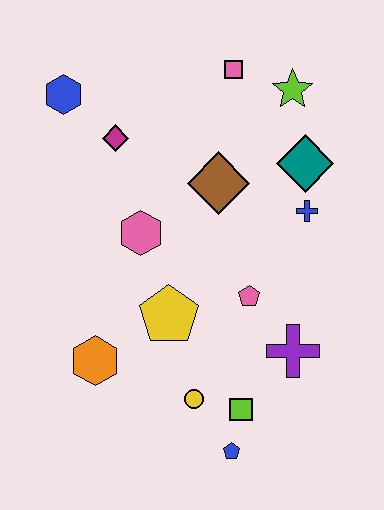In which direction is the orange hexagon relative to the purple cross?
The orange hexagon is to the left of the purple cross.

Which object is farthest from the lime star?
The blue pentagon is farthest from the lime star.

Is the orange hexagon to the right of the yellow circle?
No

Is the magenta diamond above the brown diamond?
Yes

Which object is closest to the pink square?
The lime star is closest to the pink square.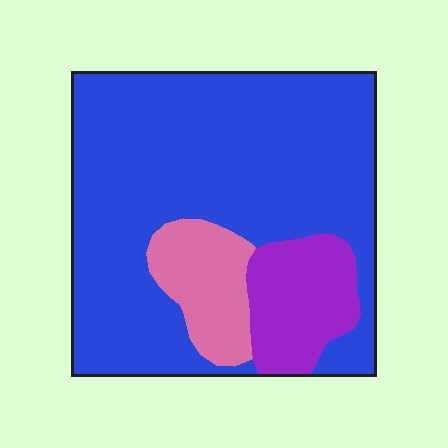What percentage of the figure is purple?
Purple covers roughly 15% of the figure.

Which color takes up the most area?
Blue, at roughly 75%.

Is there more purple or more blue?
Blue.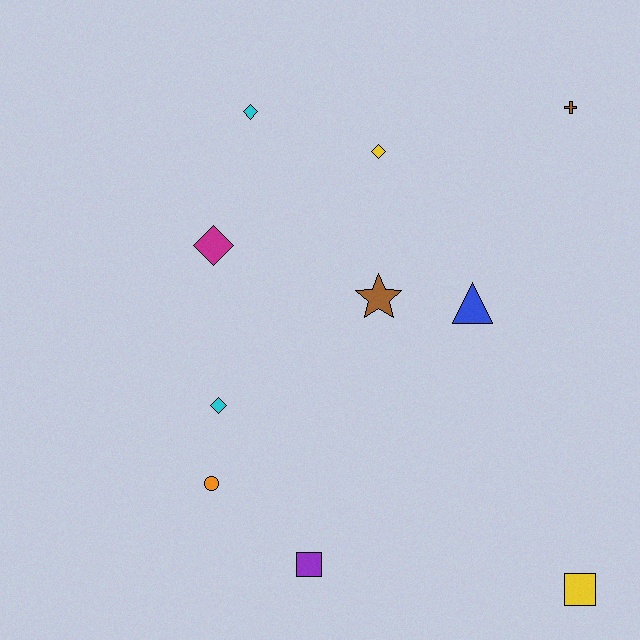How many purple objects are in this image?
There is 1 purple object.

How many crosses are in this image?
There is 1 cross.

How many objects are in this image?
There are 10 objects.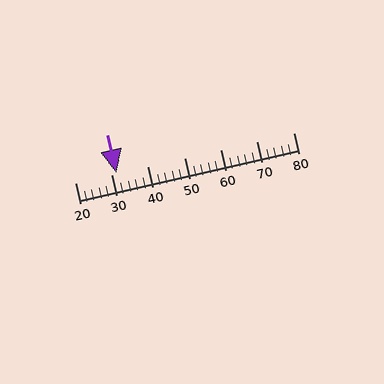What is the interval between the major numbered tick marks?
The major tick marks are spaced 10 units apart.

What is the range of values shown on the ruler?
The ruler shows values from 20 to 80.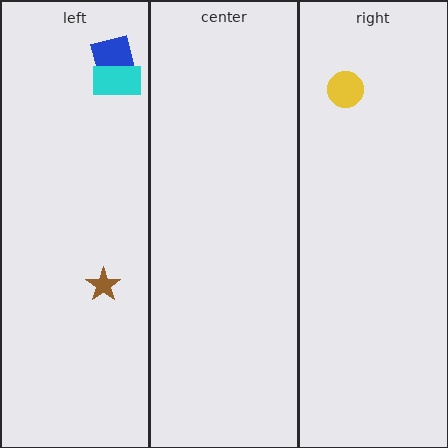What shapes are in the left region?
The brown star, the blue square, the cyan rectangle.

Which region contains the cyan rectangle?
The left region.